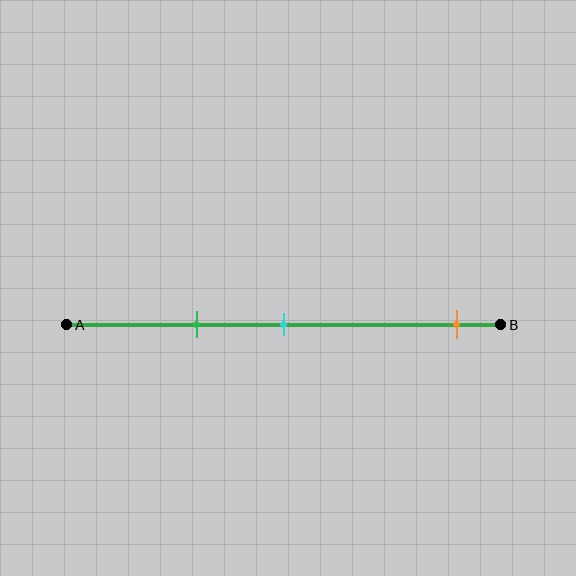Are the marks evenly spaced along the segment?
No, the marks are not evenly spaced.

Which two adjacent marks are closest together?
The green and cyan marks are the closest adjacent pair.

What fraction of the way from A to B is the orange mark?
The orange mark is approximately 90% (0.9) of the way from A to B.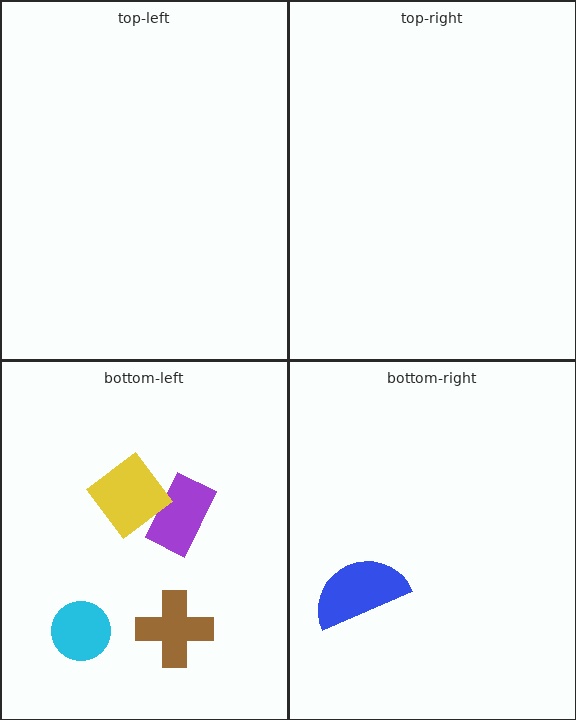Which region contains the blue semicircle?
The bottom-right region.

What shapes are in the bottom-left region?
The brown cross, the purple rectangle, the yellow diamond, the cyan circle.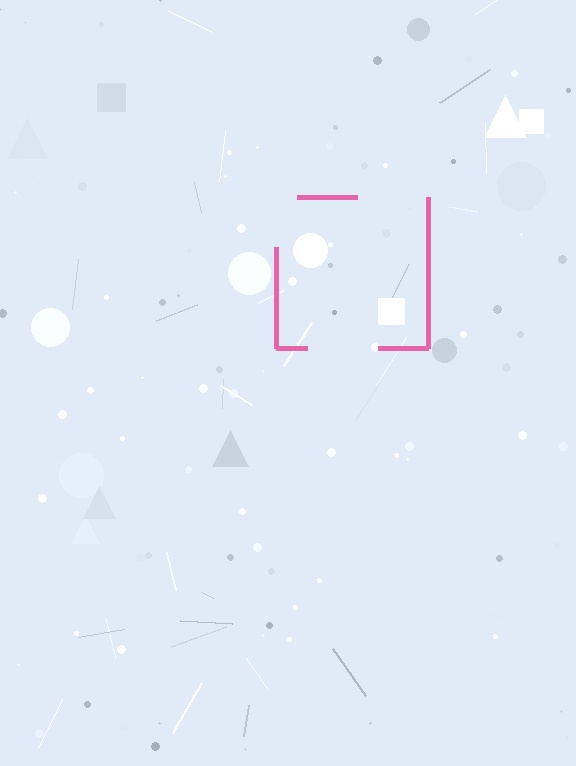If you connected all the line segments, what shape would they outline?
They would outline a square.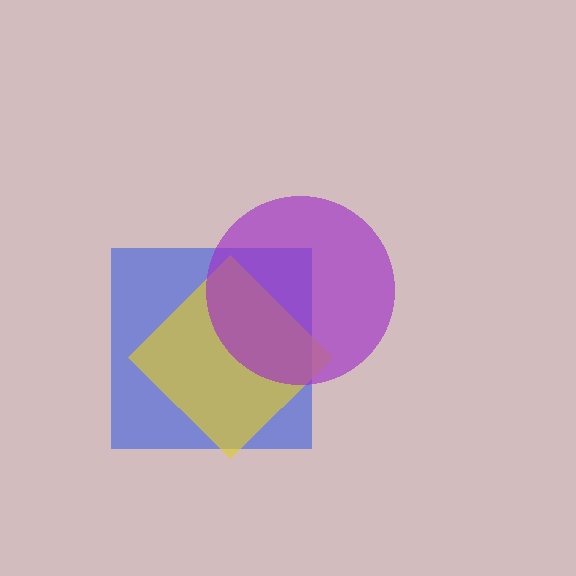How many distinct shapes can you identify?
There are 3 distinct shapes: a blue square, a yellow diamond, a purple circle.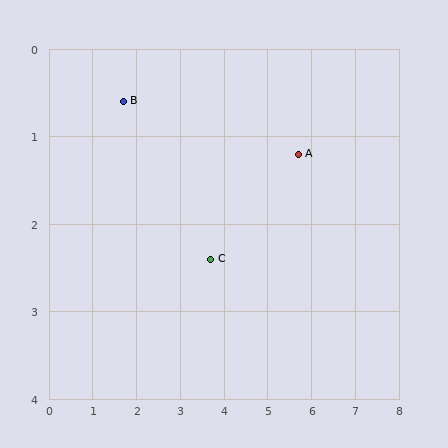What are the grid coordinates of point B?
Point B is at approximately (1.7, 0.6).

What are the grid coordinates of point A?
Point A is at approximately (5.7, 1.2).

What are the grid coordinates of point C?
Point C is at approximately (3.7, 2.4).